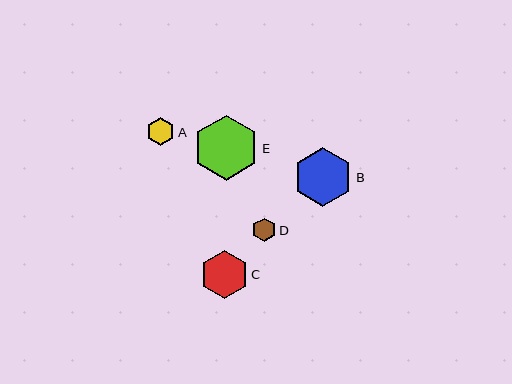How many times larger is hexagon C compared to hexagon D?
Hexagon C is approximately 2.0 times the size of hexagon D.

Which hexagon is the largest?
Hexagon E is the largest with a size of approximately 65 pixels.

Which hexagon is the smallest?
Hexagon D is the smallest with a size of approximately 23 pixels.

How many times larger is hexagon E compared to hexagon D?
Hexagon E is approximately 2.8 times the size of hexagon D.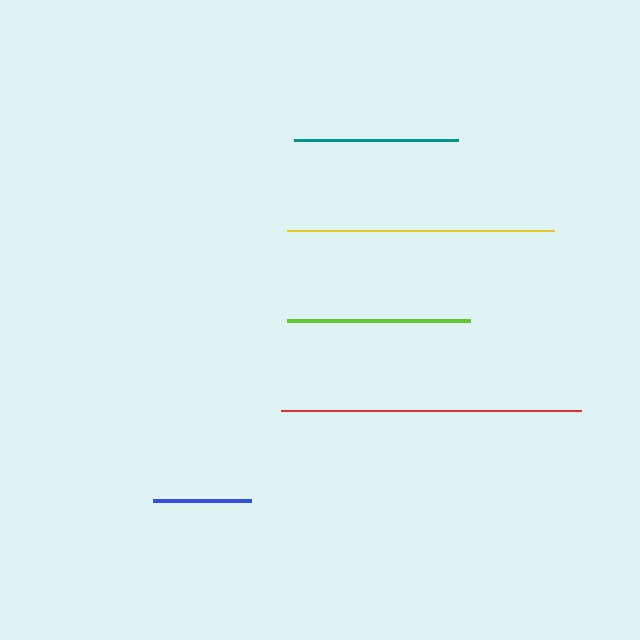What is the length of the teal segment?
The teal segment is approximately 165 pixels long.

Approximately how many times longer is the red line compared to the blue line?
The red line is approximately 3.1 times the length of the blue line.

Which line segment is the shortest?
The blue line is the shortest at approximately 98 pixels.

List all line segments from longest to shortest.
From longest to shortest: red, yellow, lime, teal, blue.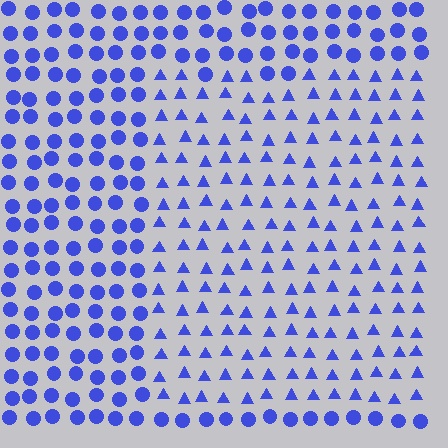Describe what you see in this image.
The image is filled with small blue elements arranged in a uniform grid. A rectangle-shaped region contains triangles, while the surrounding area contains circles. The boundary is defined purely by the change in element shape.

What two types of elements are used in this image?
The image uses triangles inside the rectangle region and circles outside it.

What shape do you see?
I see a rectangle.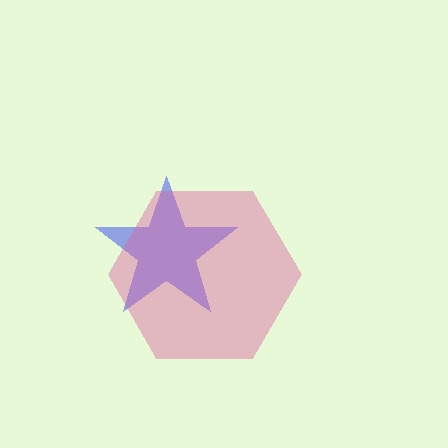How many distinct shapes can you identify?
There are 2 distinct shapes: a blue star, a pink hexagon.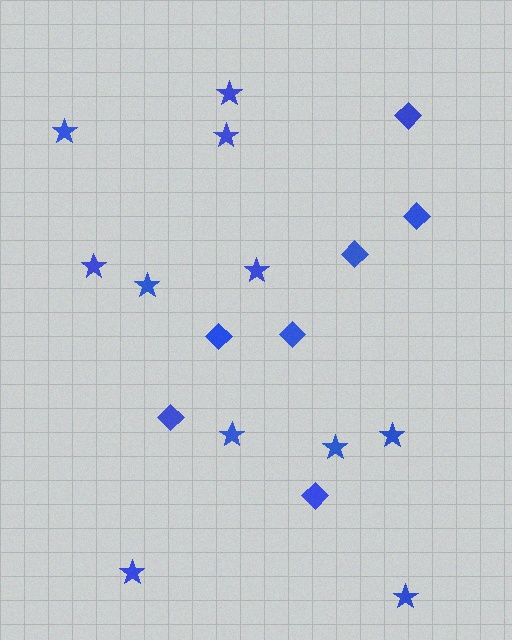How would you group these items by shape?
There are 2 groups: one group of diamonds (7) and one group of stars (11).